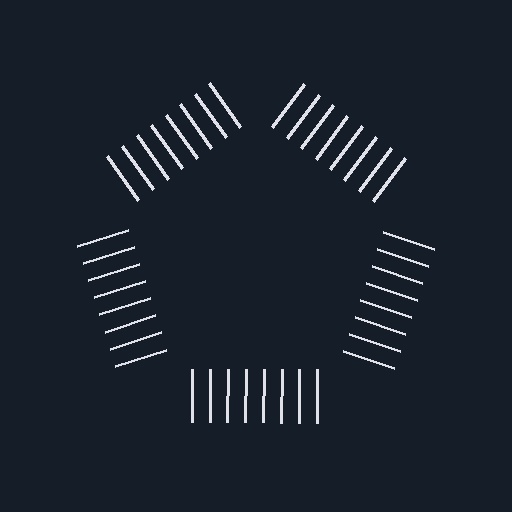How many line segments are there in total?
40 — 8 along each of the 5 edges.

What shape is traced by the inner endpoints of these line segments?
An illusory pentagon — the line segments terminate on its edges but no continuous stroke is drawn.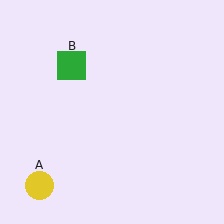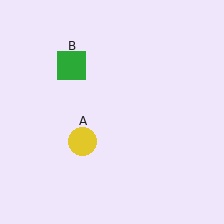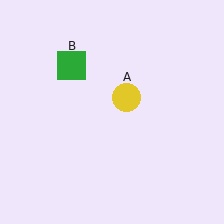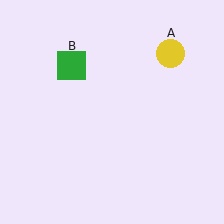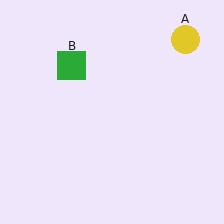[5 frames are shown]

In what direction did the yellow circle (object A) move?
The yellow circle (object A) moved up and to the right.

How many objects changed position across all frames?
1 object changed position: yellow circle (object A).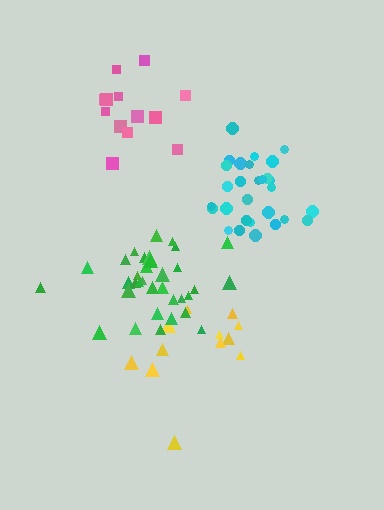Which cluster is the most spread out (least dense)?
Yellow.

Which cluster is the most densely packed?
Cyan.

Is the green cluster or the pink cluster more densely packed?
Green.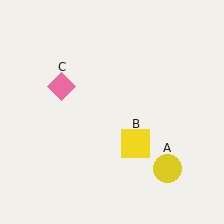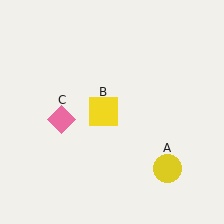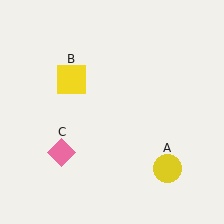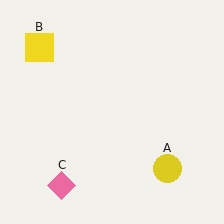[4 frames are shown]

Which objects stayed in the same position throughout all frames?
Yellow circle (object A) remained stationary.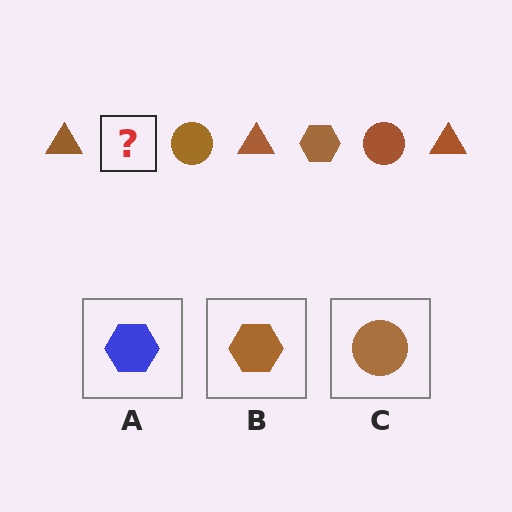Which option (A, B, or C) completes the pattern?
B.